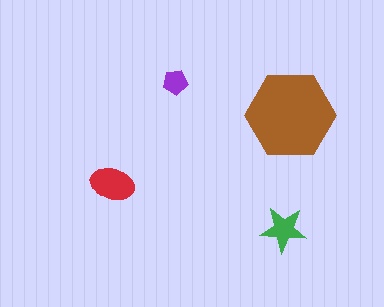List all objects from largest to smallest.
The brown hexagon, the red ellipse, the green star, the purple pentagon.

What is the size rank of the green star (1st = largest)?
3rd.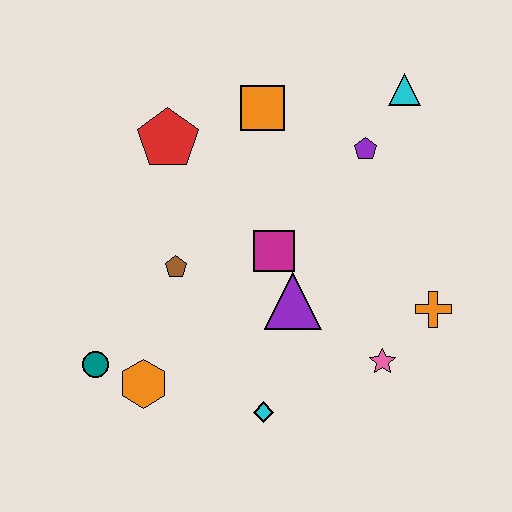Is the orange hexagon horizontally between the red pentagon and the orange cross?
No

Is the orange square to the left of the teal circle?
No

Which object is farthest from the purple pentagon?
The teal circle is farthest from the purple pentagon.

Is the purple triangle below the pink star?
No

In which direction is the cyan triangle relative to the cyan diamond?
The cyan triangle is above the cyan diamond.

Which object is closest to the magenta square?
The purple triangle is closest to the magenta square.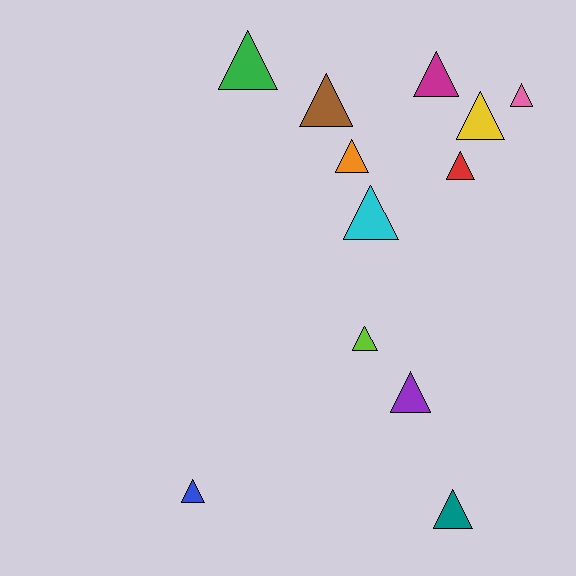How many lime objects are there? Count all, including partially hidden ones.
There is 1 lime object.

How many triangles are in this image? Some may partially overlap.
There are 12 triangles.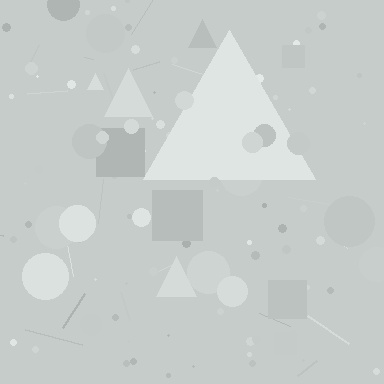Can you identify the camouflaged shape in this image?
The camouflaged shape is a triangle.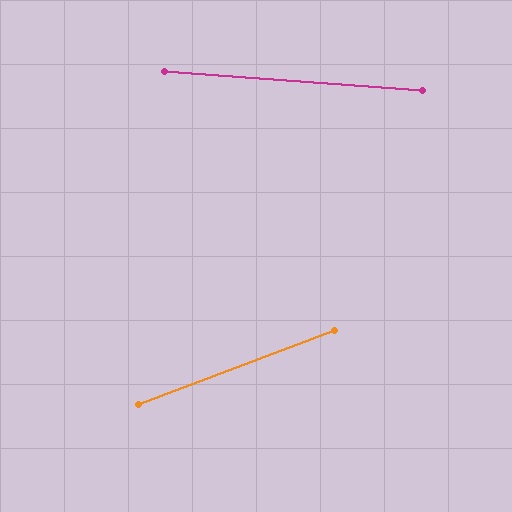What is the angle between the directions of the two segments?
Approximately 25 degrees.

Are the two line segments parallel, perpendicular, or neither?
Neither parallel nor perpendicular — they differ by about 25°.